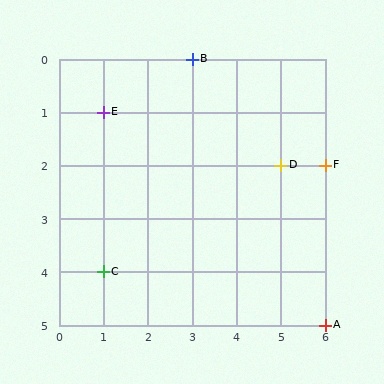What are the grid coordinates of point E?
Point E is at grid coordinates (1, 1).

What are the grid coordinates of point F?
Point F is at grid coordinates (6, 2).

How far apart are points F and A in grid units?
Points F and A are 3 rows apart.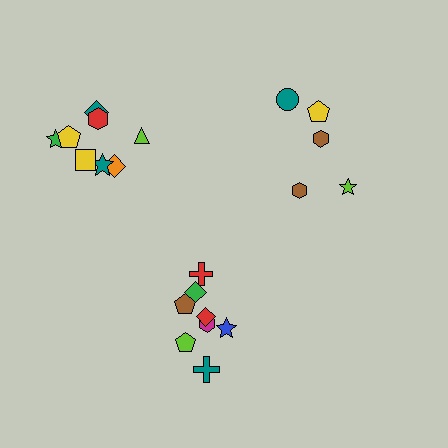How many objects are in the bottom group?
There are 8 objects.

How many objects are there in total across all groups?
There are 21 objects.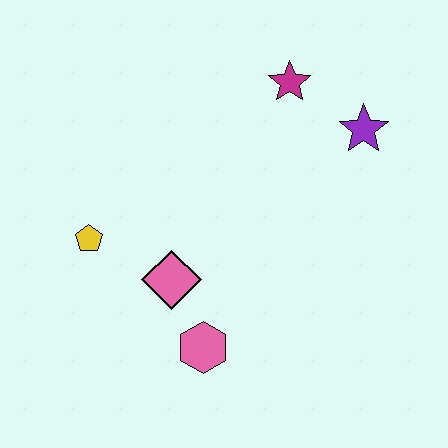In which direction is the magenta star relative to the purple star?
The magenta star is to the left of the purple star.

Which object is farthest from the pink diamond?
The purple star is farthest from the pink diamond.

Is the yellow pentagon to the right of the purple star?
No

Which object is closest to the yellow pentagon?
The pink diamond is closest to the yellow pentagon.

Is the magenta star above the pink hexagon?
Yes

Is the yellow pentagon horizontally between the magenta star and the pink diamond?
No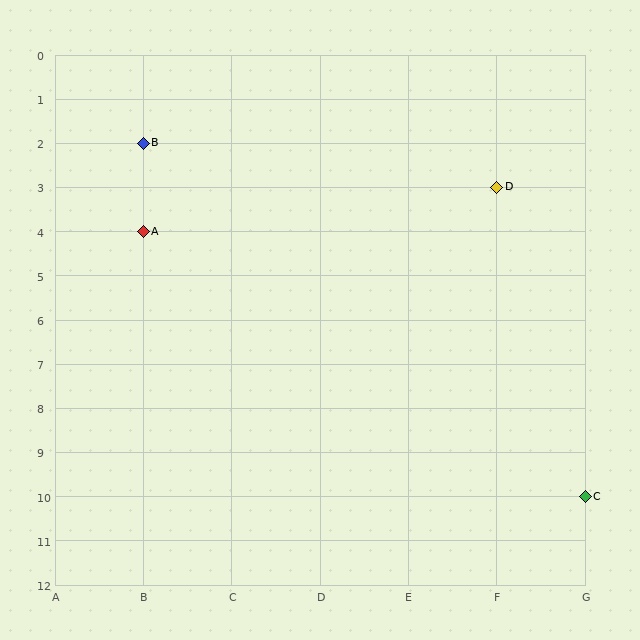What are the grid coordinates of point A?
Point A is at grid coordinates (B, 4).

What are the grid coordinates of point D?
Point D is at grid coordinates (F, 3).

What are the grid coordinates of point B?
Point B is at grid coordinates (B, 2).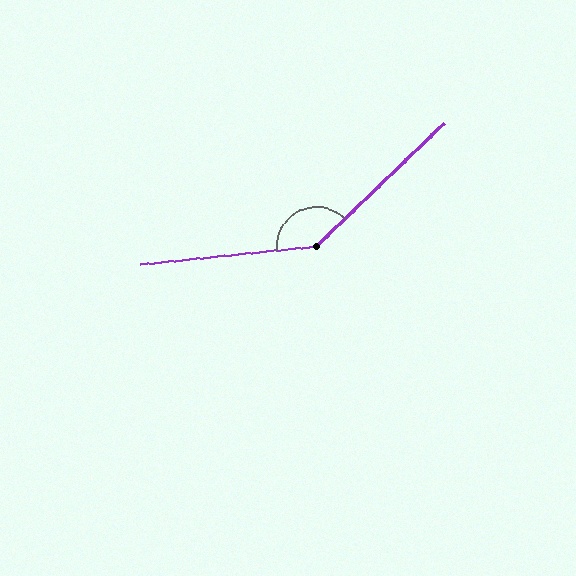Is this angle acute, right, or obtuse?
It is obtuse.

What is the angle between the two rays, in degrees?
Approximately 142 degrees.